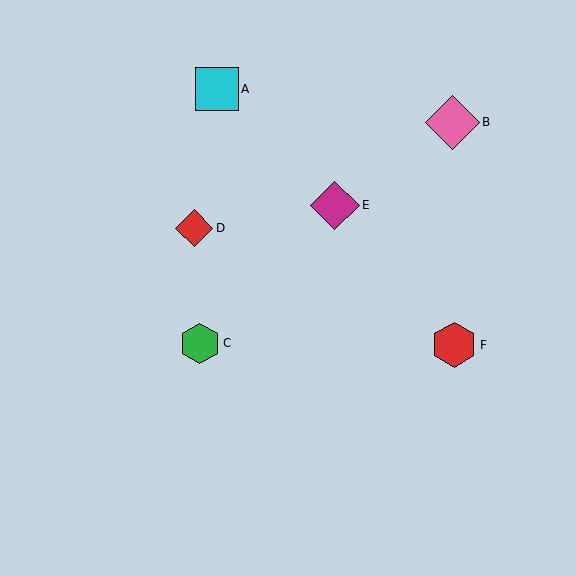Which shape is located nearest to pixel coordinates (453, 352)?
The red hexagon (labeled F) at (454, 345) is nearest to that location.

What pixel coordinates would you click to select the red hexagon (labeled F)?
Click at (454, 345) to select the red hexagon F.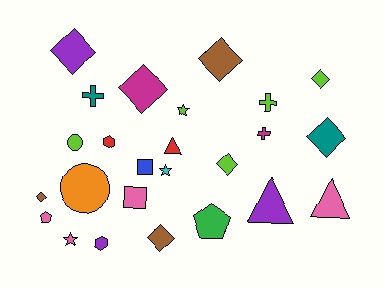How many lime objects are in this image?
There are 5 lime objects.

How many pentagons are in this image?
There are 2 pentagons.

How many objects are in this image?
There are 25 objects.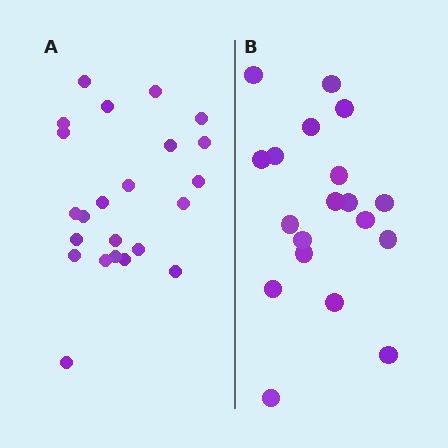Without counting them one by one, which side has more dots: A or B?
Region A (the left region) has more dots.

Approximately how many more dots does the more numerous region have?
Region A has about 4 more dots than region B.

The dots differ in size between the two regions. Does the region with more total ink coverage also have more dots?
No. Region B has more total ink coverage because its dots are larger, but region A actually contains more individual dots. Total area can be misleading — the number of items is what matters here.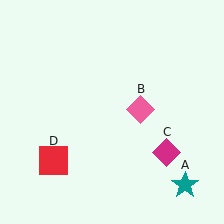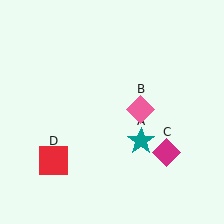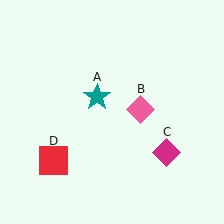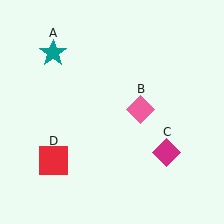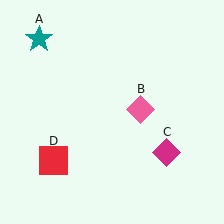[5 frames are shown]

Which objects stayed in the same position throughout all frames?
Pink diamond (object B) and magenta diamond (object C) and red square (object D) remained stationary.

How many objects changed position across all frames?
1 object changed position: teal star (object A).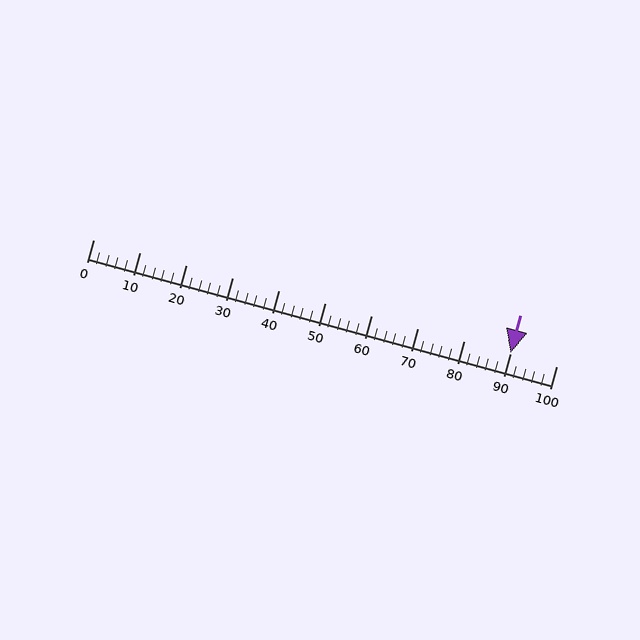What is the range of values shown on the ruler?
The ruler shows values from 0 to 100.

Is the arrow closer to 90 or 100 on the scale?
The arrow is closer to 90.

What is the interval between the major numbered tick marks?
The major tick marks are spaced 10 units apart.